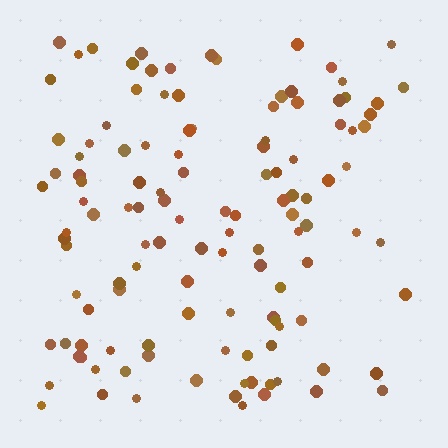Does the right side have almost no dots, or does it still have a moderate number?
Still a moderate number, just noticeably fewer than the left.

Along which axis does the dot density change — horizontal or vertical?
Horizontal.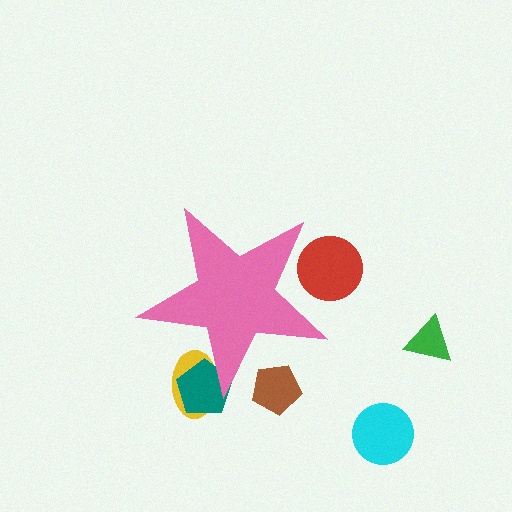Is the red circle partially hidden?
Yes, the red circle is partially hidden behind the pink star.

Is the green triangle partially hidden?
No, the green triangle is fully visible.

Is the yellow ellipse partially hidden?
Yes, the yellow ellipse is partially hidden behind the pink star.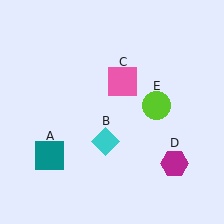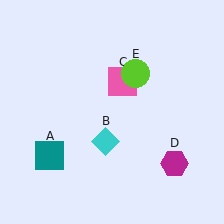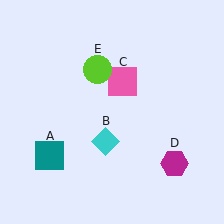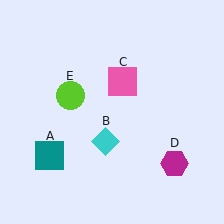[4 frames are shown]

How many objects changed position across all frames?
1 object changed position: lime circle (object E).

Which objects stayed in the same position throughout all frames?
Teal square (object A) and cyan diamond (object B) and pink square (object C) and magenta hexagon (object D) remained stationary.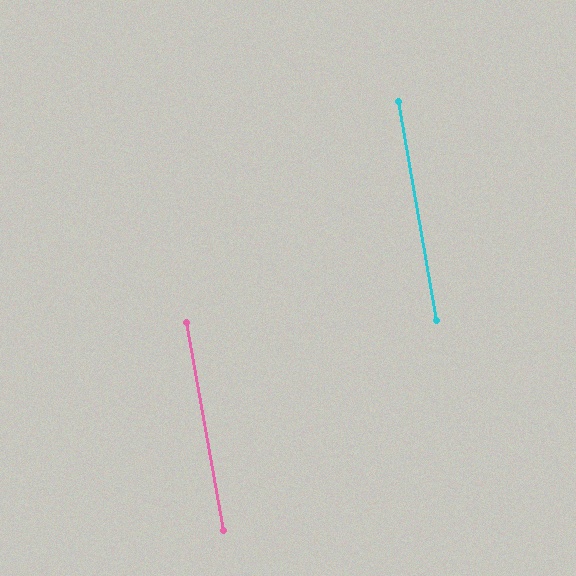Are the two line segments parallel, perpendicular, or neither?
Parallel — their directions differ by only 0.6°.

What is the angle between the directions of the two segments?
Approximately 1 degree.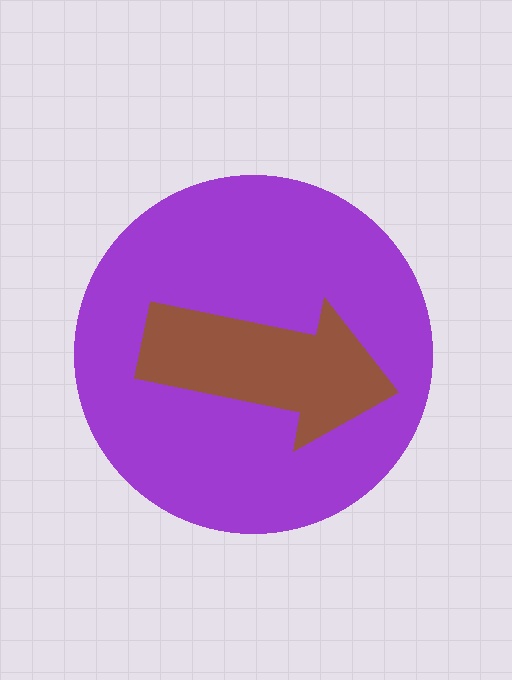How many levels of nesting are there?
2.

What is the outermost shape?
The purple circle.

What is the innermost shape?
The brown arrow.